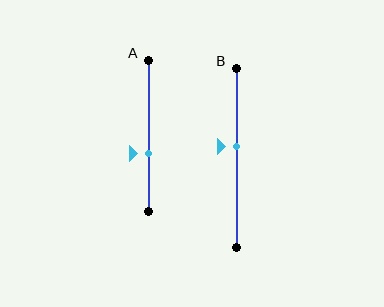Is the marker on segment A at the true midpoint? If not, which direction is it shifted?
No, the marker on segment A is shifted downward by about 12% of the segment length.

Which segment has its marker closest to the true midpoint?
Segment B has its marker closest to the true midpoint.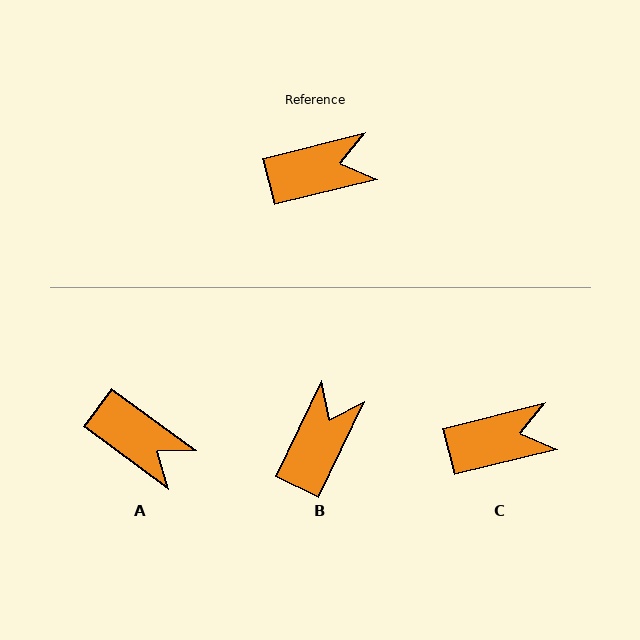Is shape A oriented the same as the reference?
No, it is off by about 50 degrees.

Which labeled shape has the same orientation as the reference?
C.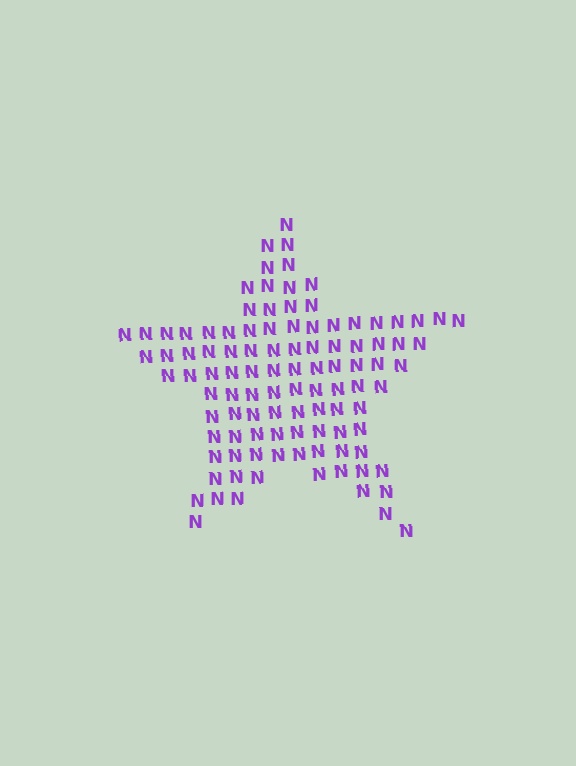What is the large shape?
The large shape is a star.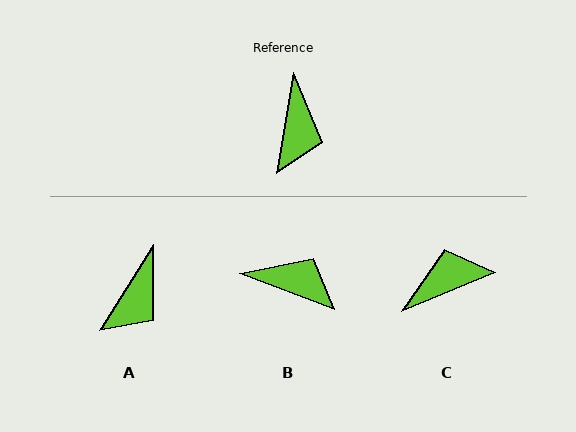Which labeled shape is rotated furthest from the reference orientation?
C, about 122 degrees away.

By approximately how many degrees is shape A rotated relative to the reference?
Approximately 23 degrees clockwise.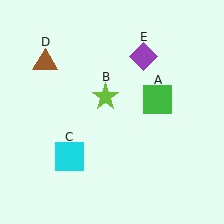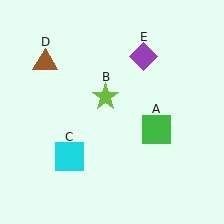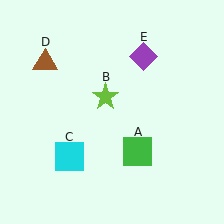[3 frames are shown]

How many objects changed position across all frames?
1 object changed position: green square (object A).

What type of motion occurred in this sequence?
The green square (object A) rotated clockwise around the center of the scene.